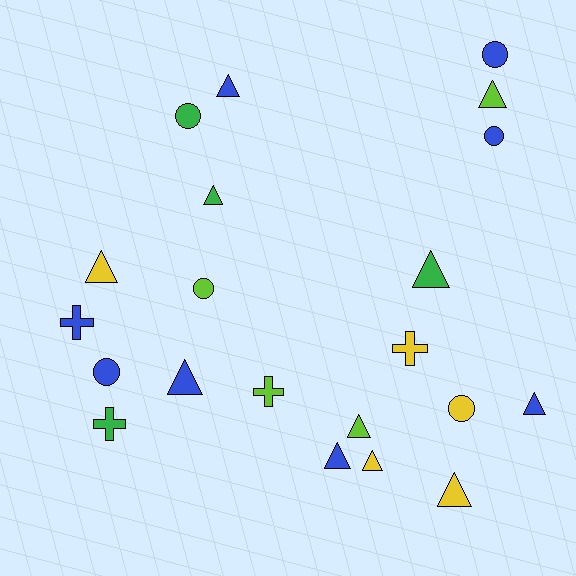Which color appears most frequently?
Blue, with 8 objects.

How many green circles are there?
There is 1 green circle.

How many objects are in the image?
There are 21 objects.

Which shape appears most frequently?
Triangle, with 11 objects.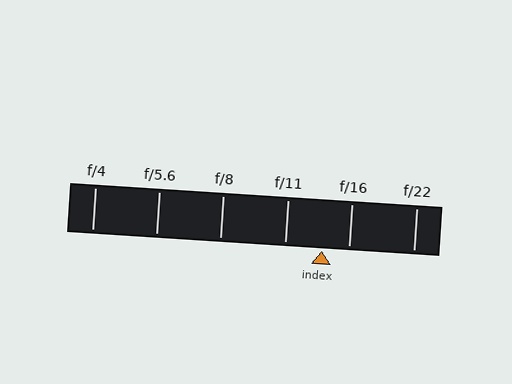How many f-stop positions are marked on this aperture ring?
There are 6 f-stop positions marked.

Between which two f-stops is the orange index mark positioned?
The index mark is between f/11 and f/16.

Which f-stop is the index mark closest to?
The index mark is closest to f/16.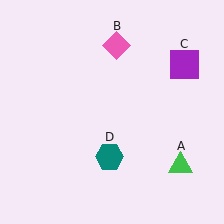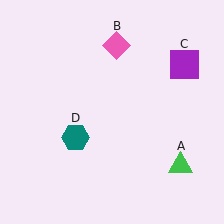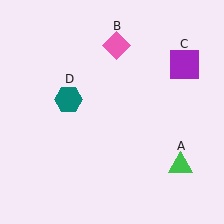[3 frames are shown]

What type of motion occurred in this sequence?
The teal hexagon (object D) rotated clockwise around the center of the scene.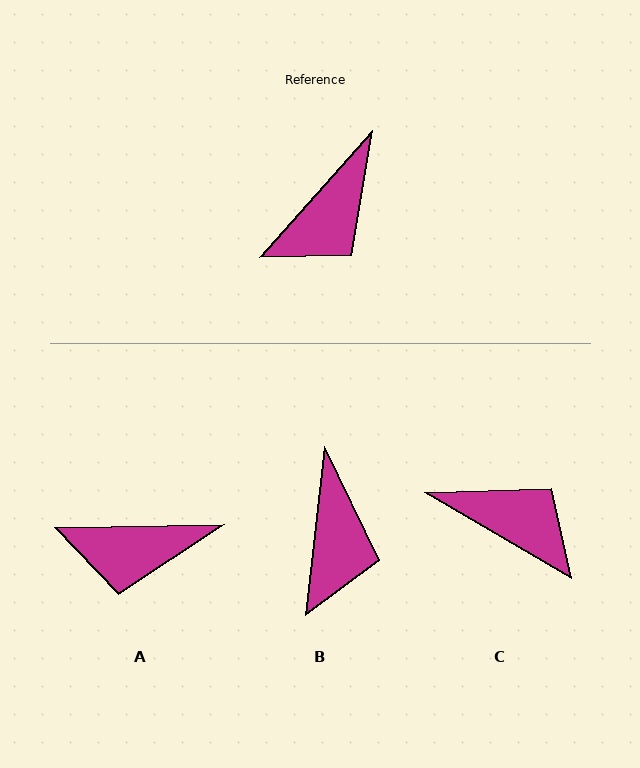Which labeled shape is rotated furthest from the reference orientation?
C, about 101 degrees away.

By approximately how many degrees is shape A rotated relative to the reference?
Approximately 47 degrees clockwise.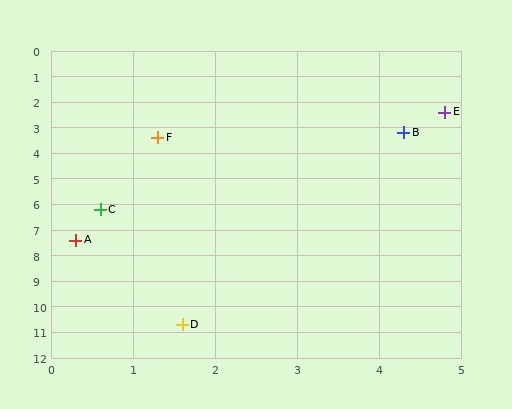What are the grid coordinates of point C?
Point C is at approximately (0.6, 6.2).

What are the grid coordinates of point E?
Point E is at approximately (4.8, 2.4).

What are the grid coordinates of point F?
Point F is at approximately (1.3, 3.4).